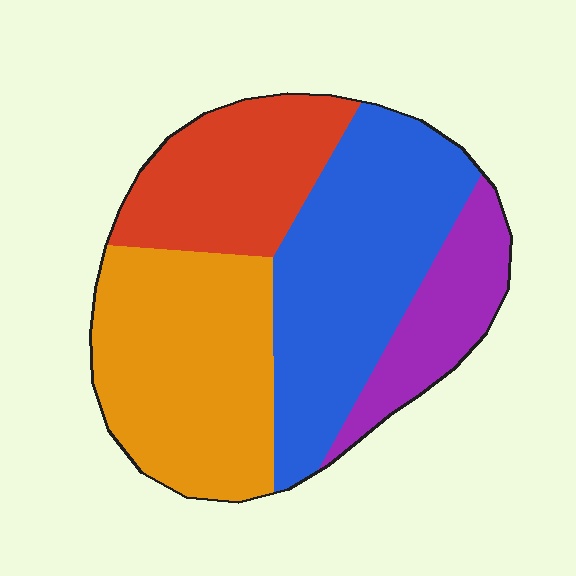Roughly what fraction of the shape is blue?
Blue takes up about one third (1/3) of the shape.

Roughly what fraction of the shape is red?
Red takes up about one fifth (1/5) of the shape.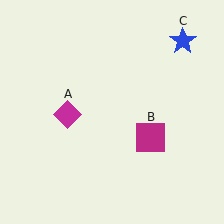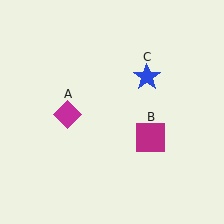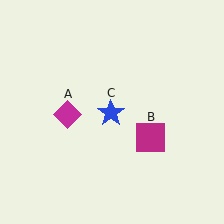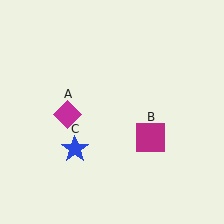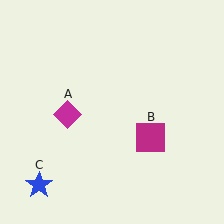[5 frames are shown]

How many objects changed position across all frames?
1 object changed position: blue star (object C).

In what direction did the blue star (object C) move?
The blue star (object C) moved down and to the left.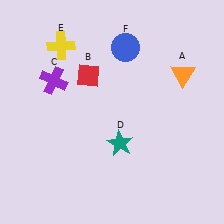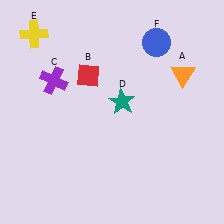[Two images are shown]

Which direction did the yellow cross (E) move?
The yellow cross (E) moved left.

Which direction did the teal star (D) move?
The teal star (D) moved up.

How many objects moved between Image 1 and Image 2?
3 objects moved between the two images.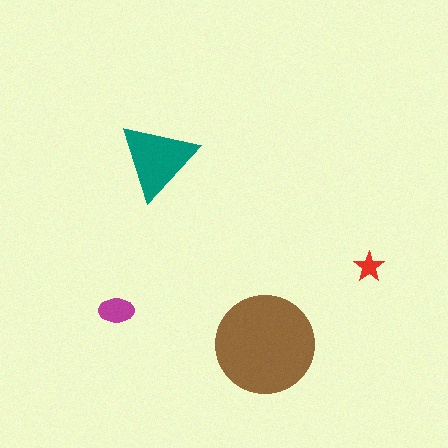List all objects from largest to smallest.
The brown circle, the teal triangle, the magenta ellipse, the red star.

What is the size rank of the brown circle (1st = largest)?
1st.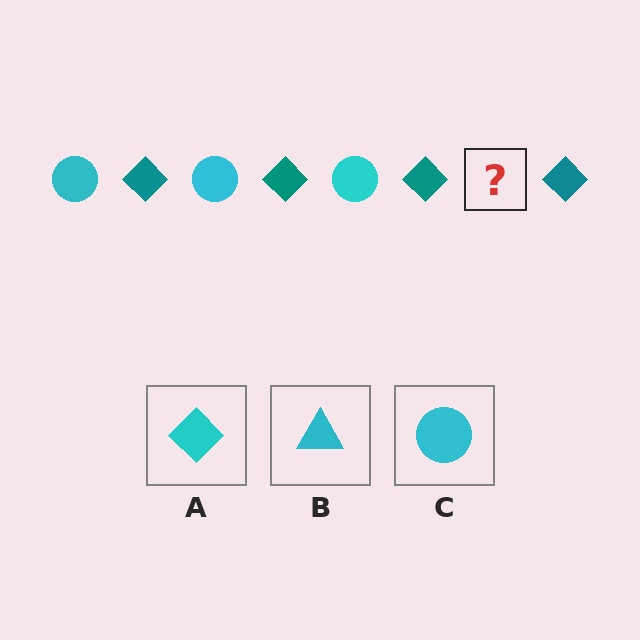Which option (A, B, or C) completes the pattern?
C.